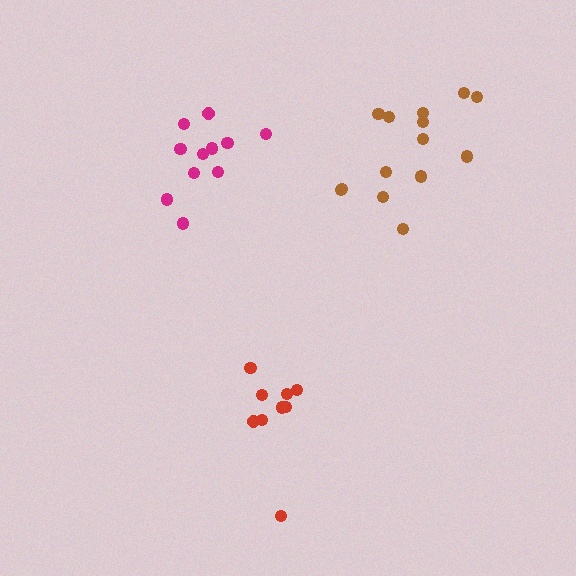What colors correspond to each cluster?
The clusters are colored: magenta, brown, red.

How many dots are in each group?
Group 1: 11 dots, Group 2: 14 dots, Group 3: 9 dots (34 total).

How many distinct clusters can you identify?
There are 3 distinct clusters.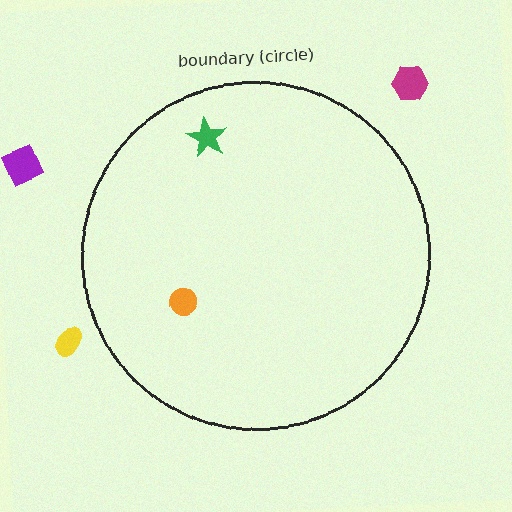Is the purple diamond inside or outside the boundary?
Outside.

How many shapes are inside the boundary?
2 inside, 3 outside.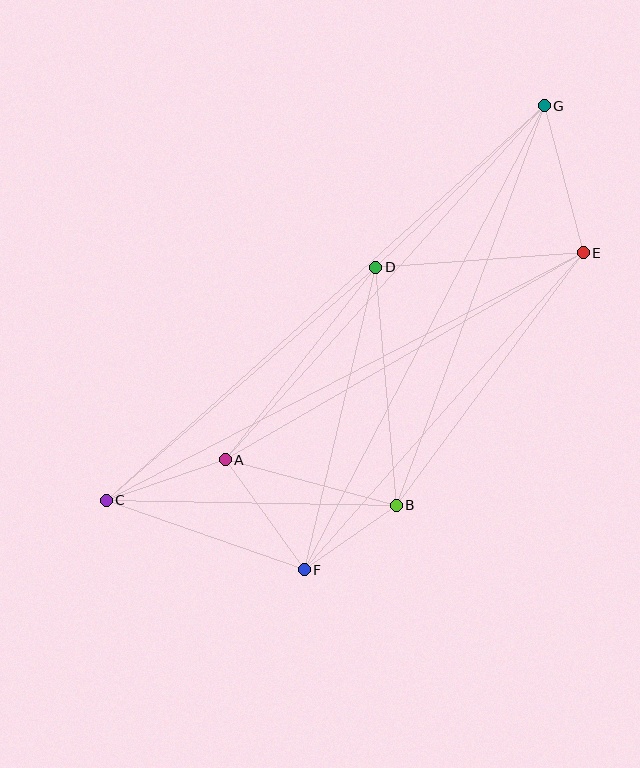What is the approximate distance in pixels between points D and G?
The distance between D and G is approximately 233 pixels.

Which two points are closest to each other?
Points B and F are closest to each other.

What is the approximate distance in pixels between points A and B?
The distance between A and B is approximately 177 pixels.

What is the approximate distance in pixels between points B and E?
The distance between B and E is approximately 314 pixels.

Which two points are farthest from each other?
Points C and G are farthest from each other.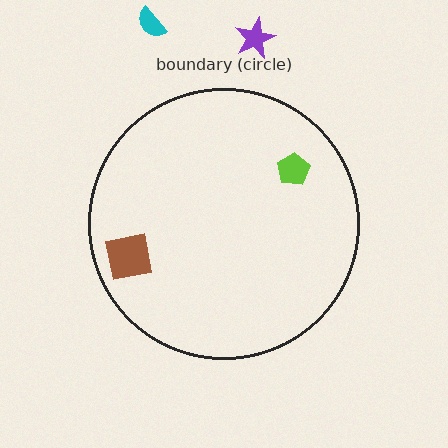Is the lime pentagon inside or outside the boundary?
Inside.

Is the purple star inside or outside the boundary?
Outside.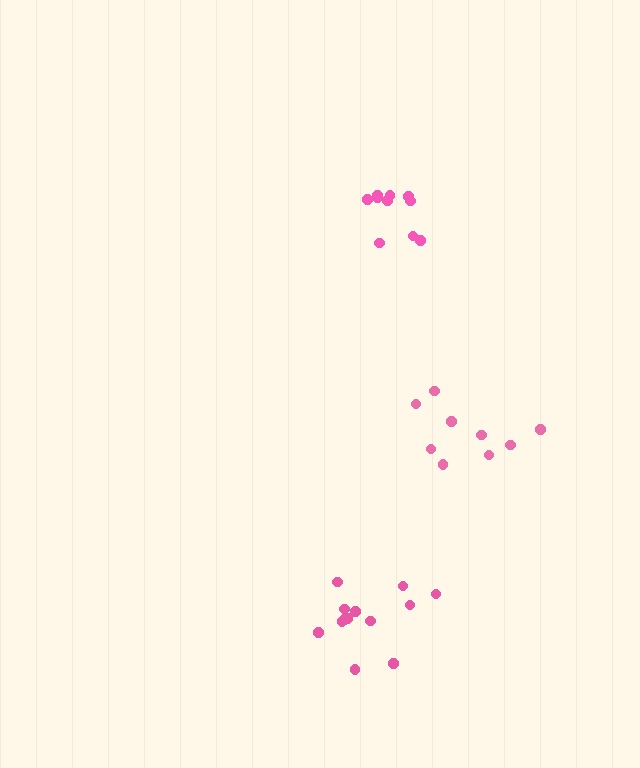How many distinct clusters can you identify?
There are 3 distinct clusters.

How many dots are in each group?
Group 1: 10 dots, Group 2: 9 dots, Group 3: 13 dots (32 total).